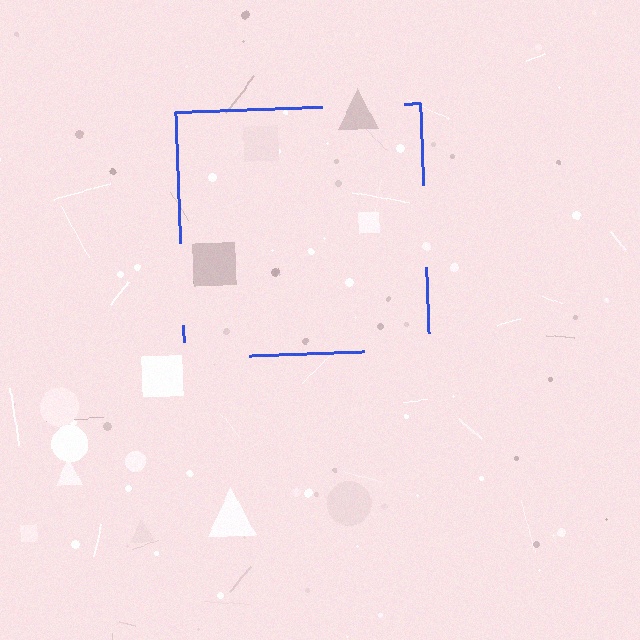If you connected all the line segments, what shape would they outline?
They would outline a square.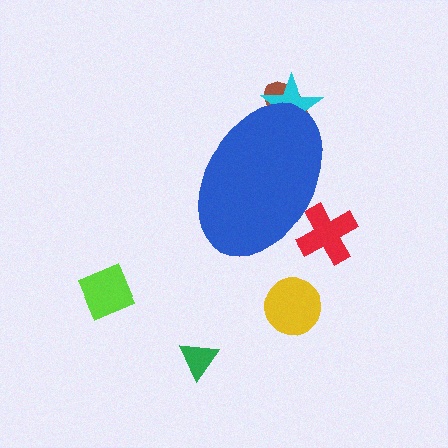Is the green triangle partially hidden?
No, the green triangle is fully visible.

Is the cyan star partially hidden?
Yes, the cyan star is partially hidden behind the blue ellipse.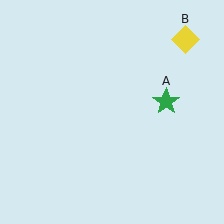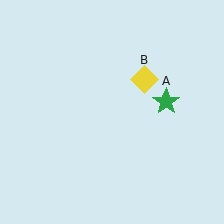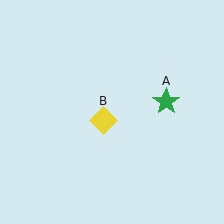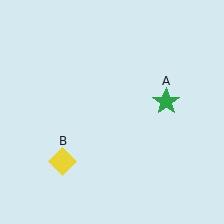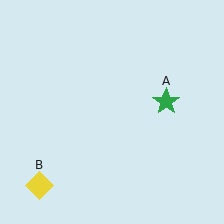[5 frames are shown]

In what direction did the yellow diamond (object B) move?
The yellow diamond (object B) moved down and to the left.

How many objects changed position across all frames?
1 object changed position: yellow diamond (object B).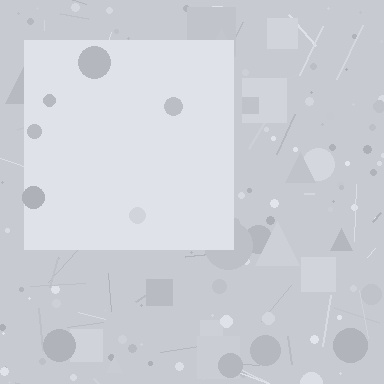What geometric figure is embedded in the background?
A square is embedded in the background.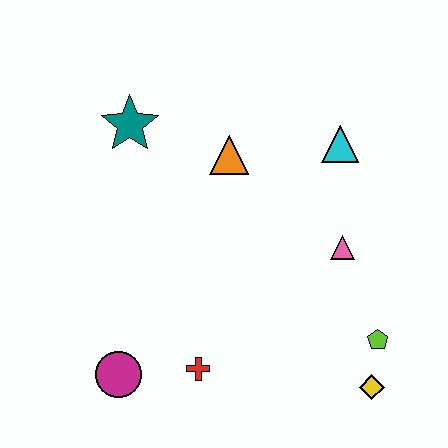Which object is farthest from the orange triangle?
The yellow diamond is farthest from the orange triangle.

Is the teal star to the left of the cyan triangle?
Yes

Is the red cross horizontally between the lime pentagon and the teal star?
Yes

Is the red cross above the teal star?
No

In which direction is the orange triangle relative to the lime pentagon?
The orange triangle is above the lime pentagon.